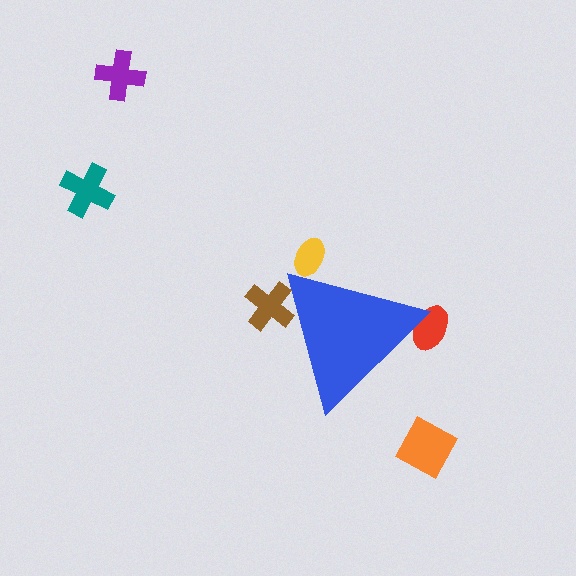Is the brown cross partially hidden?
Yes, the brown cross is partially hidden behind the blue triangle.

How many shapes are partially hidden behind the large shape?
3 shapes are partially hidden.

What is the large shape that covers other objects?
A blue triangle.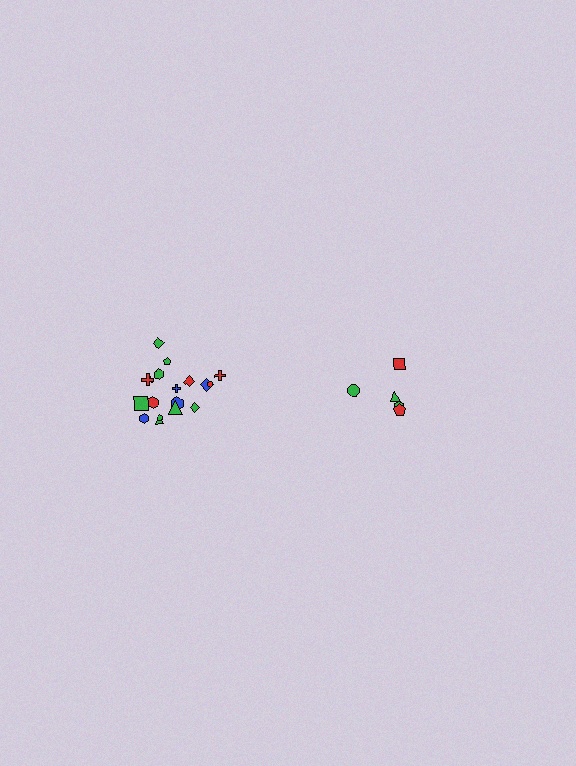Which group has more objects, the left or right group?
The left group.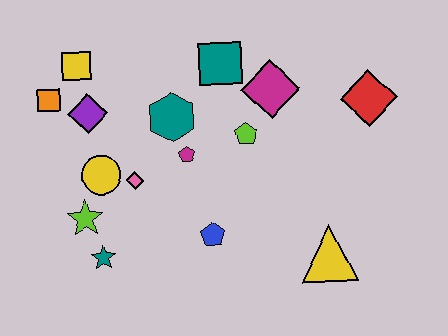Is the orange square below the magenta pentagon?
No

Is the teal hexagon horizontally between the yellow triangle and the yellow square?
Yes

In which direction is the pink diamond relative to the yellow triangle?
The pink diamond is to the left of the yellow triangle.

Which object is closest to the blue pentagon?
The magenta pentagon is closest to the blue pentagon.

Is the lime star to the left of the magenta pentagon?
Yes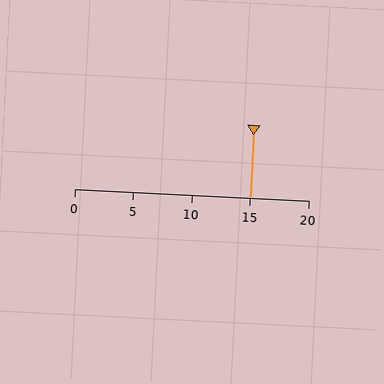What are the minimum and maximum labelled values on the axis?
The axis runs from 0 to 20.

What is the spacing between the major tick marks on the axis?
The major ticks are spaced 5 apart.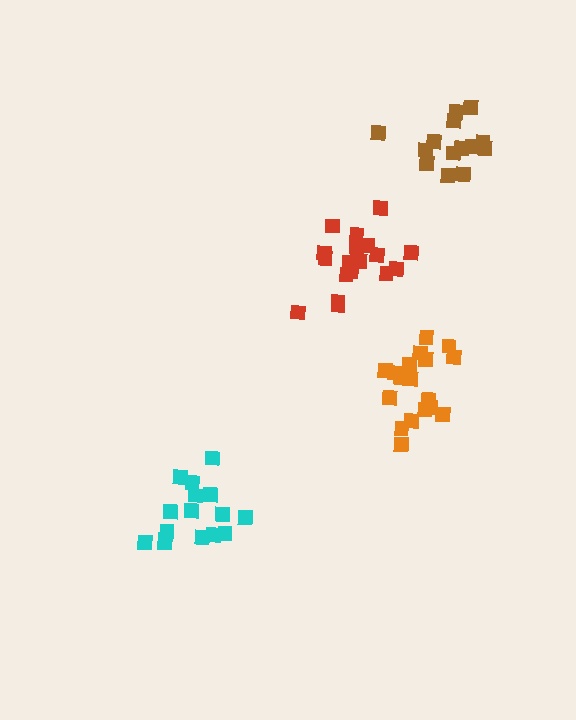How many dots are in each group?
Group 1: 19 dots, Group 2: 16 dots, Group 3: 14 dots, Group 4: 19 dots (68 total).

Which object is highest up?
The brown cluster is topmost.